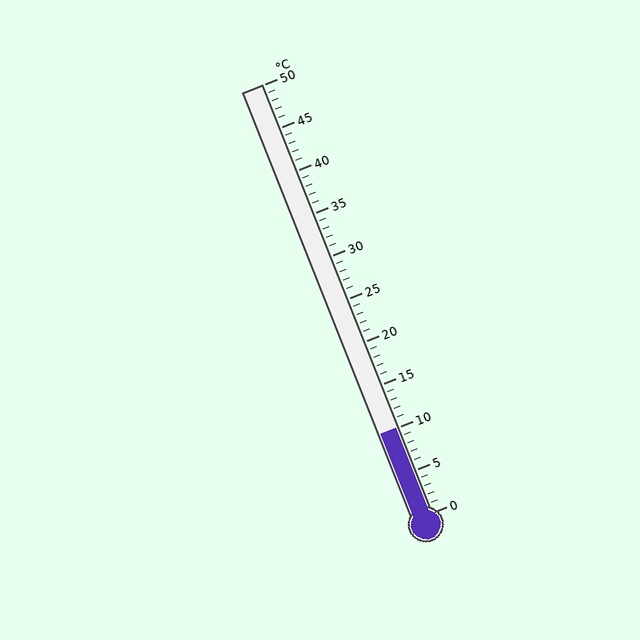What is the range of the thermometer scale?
The thermometer scale ranges from 0°C to 50°C.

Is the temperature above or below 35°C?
The temperature is below 35°C.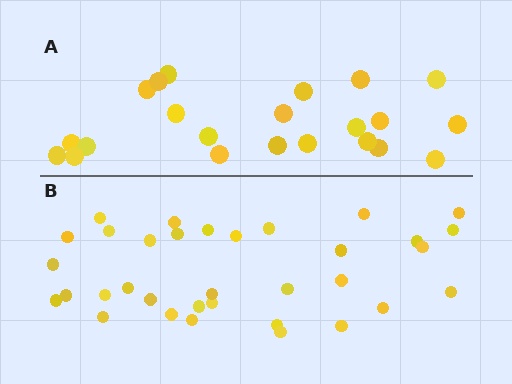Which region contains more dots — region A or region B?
Region B (the bottom region) has more dots.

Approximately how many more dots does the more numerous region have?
Region B has roughly 12 or so more dots than region A.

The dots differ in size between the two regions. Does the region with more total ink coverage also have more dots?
No. Region A has more total ink coverage because its dots are larger, but region B actually contains more individual dots. Total area can be misleading — the number of items is what matters here.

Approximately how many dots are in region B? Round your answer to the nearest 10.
About 30 dots. (The exact count is 34, which rounds to 30.)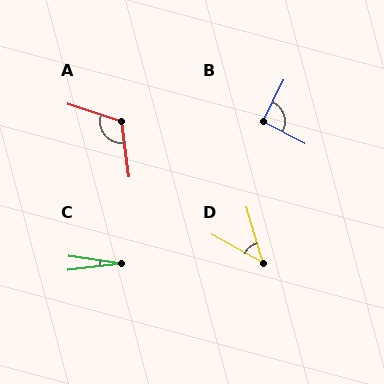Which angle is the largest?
A, at approximately 116 degrees.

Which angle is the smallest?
C, at approximately 15 degrees.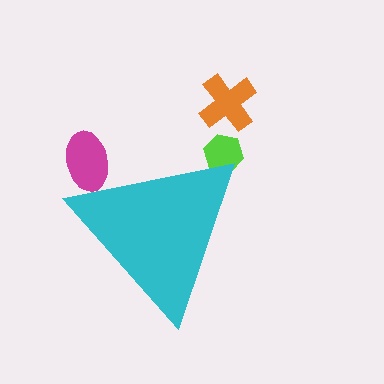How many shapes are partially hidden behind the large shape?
2 shapes are partially hidden.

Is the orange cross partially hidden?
No, the orange cross is fully visible.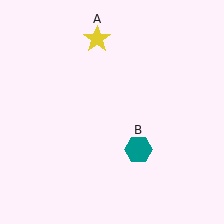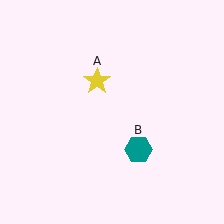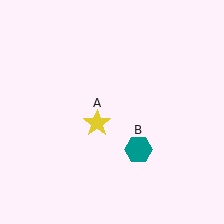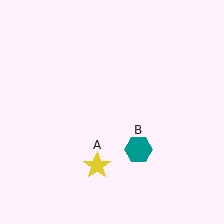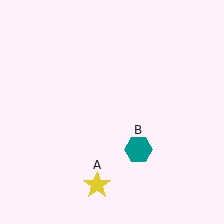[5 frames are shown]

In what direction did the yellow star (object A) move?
The yellow star (object A) moved down.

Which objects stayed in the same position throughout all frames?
Teal hexagon (object B) remained stationary.